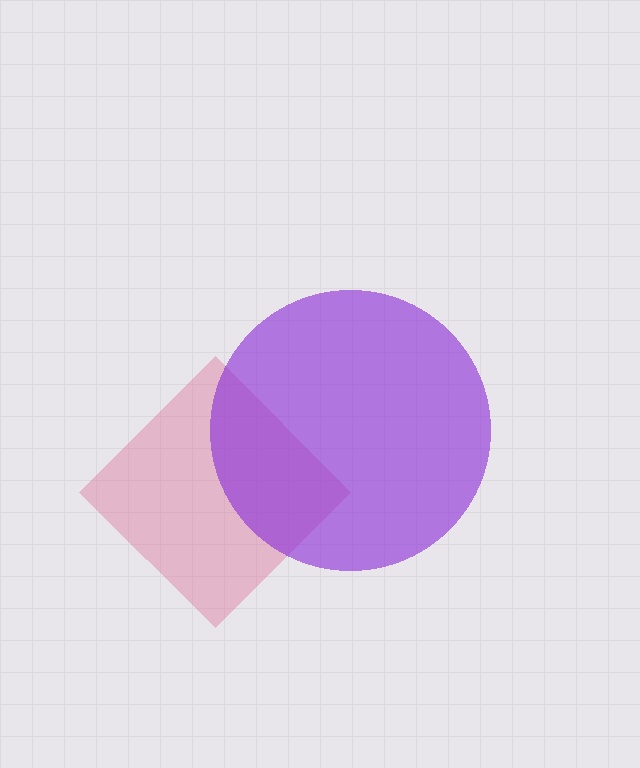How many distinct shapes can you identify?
There are 2 distinct shapes: a pink diamond, a purple circle.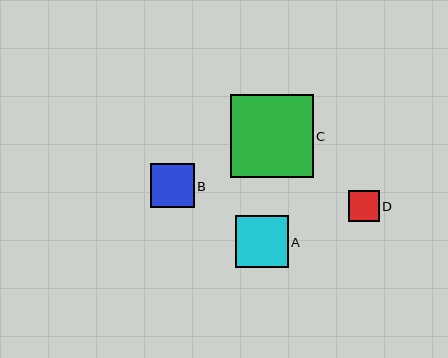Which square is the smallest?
Square D is the smallest with a size of approximately 30 pixels.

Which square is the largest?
Square C is the largest with a size of approximately 83 pixels.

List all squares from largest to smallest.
From largest to smallest: C, A, B, D.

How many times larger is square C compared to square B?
Square C is approximately 1.9 times the size of square B.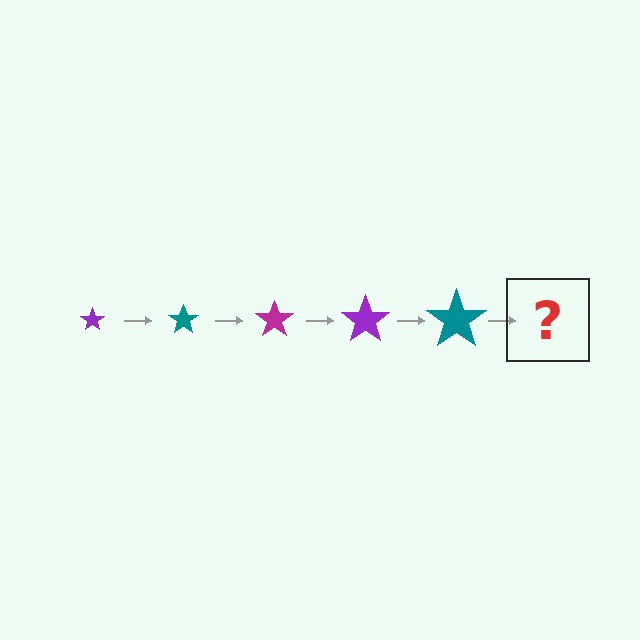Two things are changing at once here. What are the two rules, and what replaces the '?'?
The two rules are that the star grows larger each step and the color cycles through purple, teal, and magenta. The '?' should be a magenta star, larger than the previous one.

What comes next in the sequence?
The next element should be a magenta star, larger than the previous one.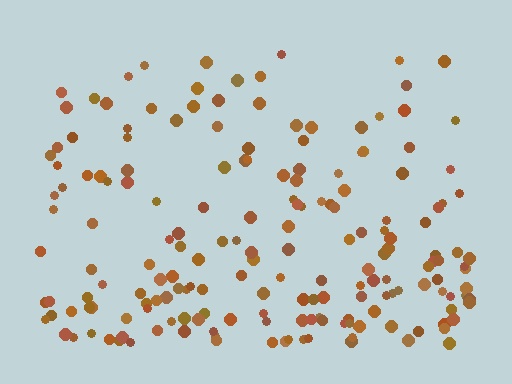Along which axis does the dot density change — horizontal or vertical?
Vertical.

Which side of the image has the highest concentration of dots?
The bottom.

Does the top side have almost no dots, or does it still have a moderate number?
Still a moderate number, just noticeably fewer than the bottom.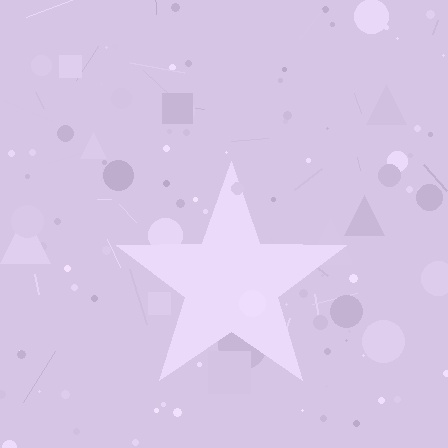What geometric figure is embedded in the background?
A star is embedded in the background.